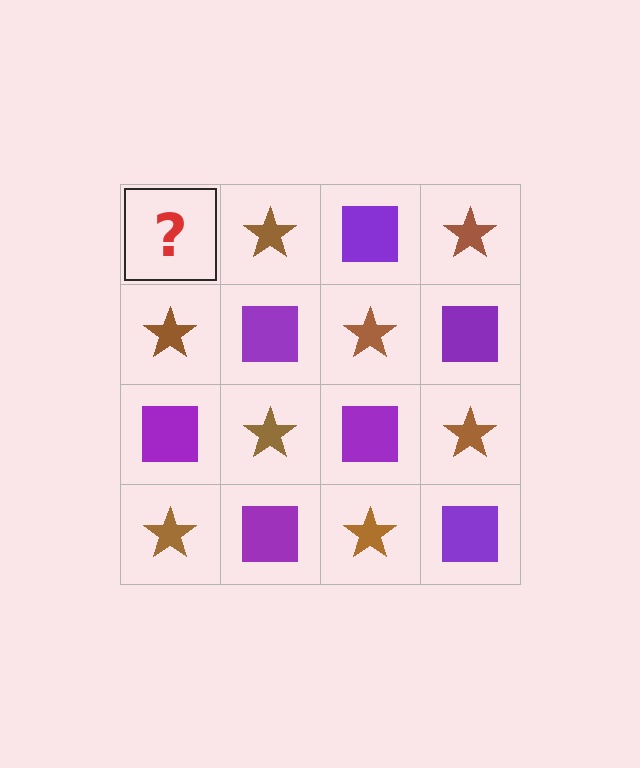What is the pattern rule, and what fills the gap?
The rule is that it alternates purple square and brown star in a checkerboard pattern. The gap should be filled with a purple square.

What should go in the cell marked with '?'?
The missing cell should contain a purple square.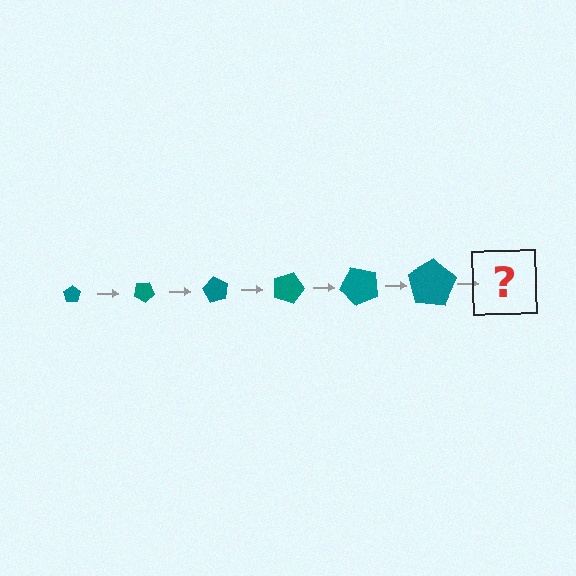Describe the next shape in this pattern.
It should be a pentagon, larger than the previous one and rotated 180 degrees from the start.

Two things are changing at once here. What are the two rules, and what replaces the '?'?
The two rules are that the pentagon grows larger each step and it rotates 30 degrees each step. The '?' should be a pentagon, larger than the previous one and rotated 180 degrees from the start.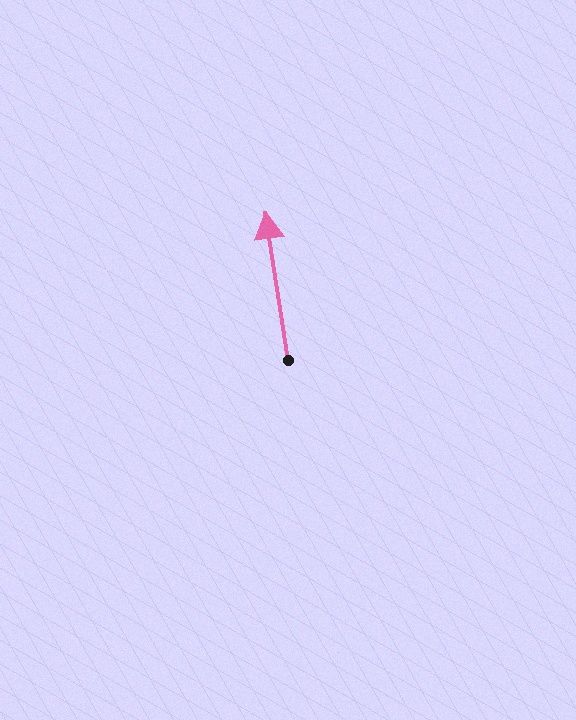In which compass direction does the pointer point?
North.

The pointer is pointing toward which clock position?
Roughly 12 o'clock.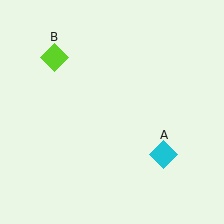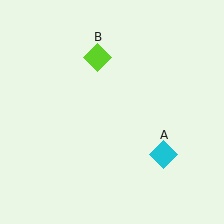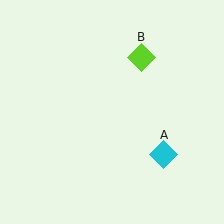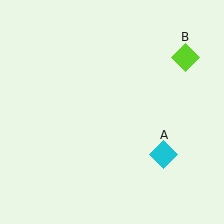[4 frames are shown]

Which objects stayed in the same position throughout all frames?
Cyan diamond (object A) remained stationary.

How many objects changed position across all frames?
1 object changed position: lime diamond (object B).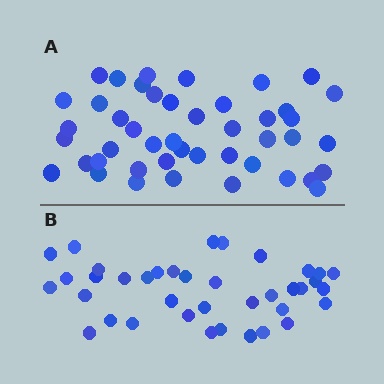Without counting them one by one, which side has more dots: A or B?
Region A (the top region) has more dots.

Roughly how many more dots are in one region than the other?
Region A has roughly 8 or so more dots than region B.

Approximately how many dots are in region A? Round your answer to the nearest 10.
About 40 dots. (The exact count is 45, which rounds to 40.)